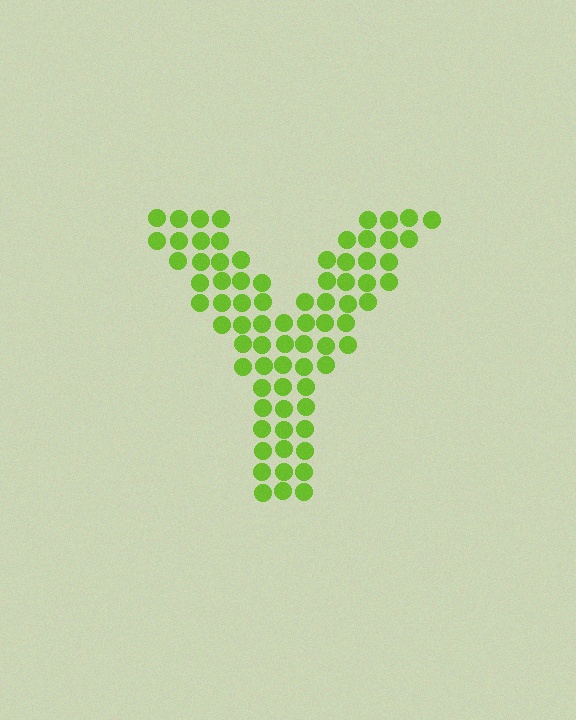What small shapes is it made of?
It is made of small circles.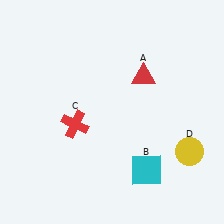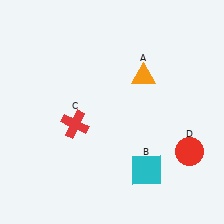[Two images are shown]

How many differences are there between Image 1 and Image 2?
There are 2 differences between the two images.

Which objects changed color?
A changed from red to orange. D changed from yellow to red.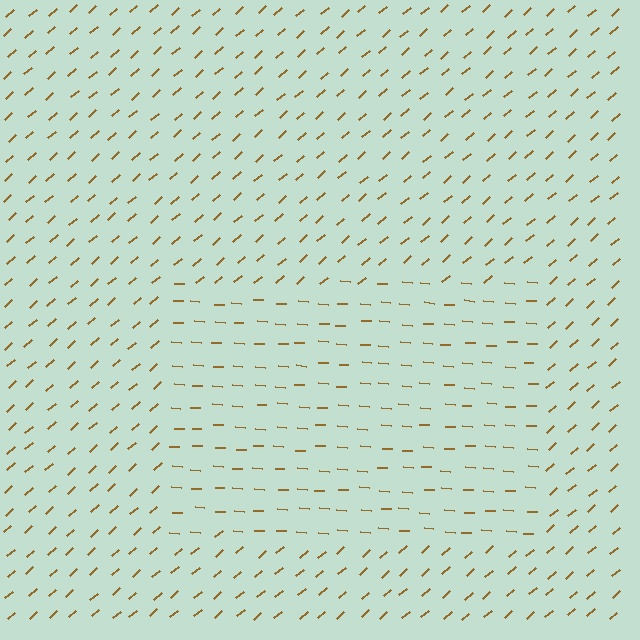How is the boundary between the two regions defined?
The boundary is defined purely by a change in line orientation (approximately 45 degrees difference). All lines are the same color and thickness.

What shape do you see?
I see a rectangle.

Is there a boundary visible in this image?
Yes, there is a texture boundary formed by a change in line orientation.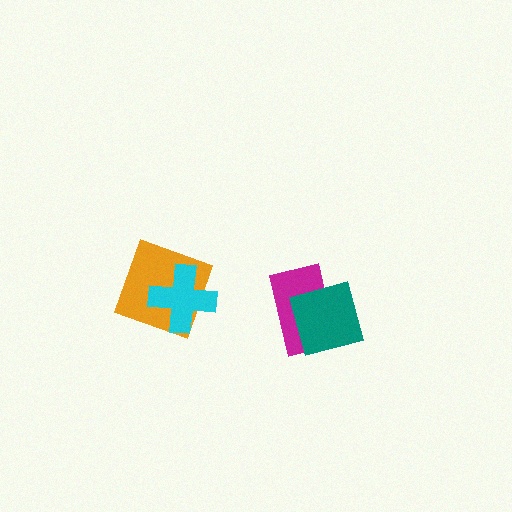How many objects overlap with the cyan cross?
1 object overlaps with the cyan cross.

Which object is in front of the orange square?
The cyan cross is in front of the orange square.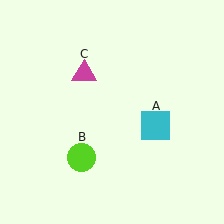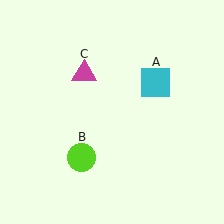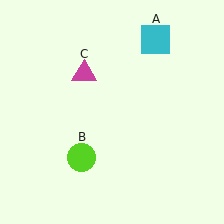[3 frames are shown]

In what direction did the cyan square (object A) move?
The cyan square (object A) moved up.